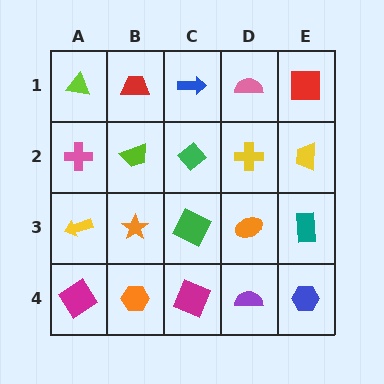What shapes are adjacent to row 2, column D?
A pink semicircle (row 1, column D), an orange ellipse (row 3, column D), a green diamond (row 2, column C), a yellow trapezoid (row 2, column E).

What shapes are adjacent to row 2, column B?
A red trapezoid (row 1, column B), an orange star (row 3, column B), a pink cross (row 2, column A), a green diamond (row 2, column C).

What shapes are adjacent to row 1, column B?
A lime trapezoid (row 2, column B), a lime triangle (row 1, column A), a blue arrow (row 1, column C).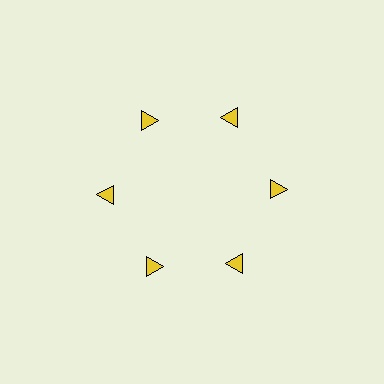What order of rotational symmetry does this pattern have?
This pattern has 6-fold rotational symmetry.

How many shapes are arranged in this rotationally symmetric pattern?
There are 6 shapes, arranged in 6 groups of 1.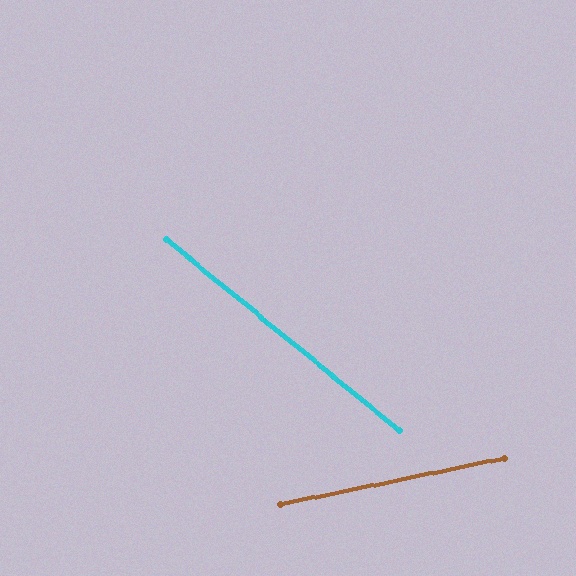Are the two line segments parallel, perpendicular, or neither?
Neither parallel nor perpendicular — they differ by about 51°.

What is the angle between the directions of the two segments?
Approximately 51 degrees.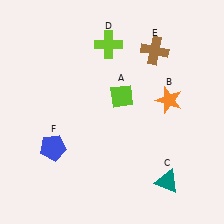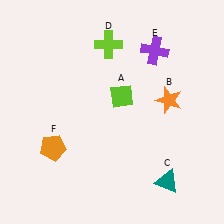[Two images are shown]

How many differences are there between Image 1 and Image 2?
There are 2 differences between the two images.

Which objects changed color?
E changed from brown to purple. F changed from blue to orange.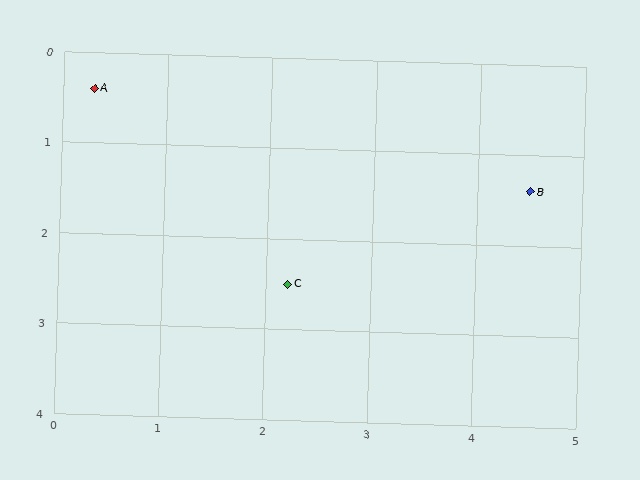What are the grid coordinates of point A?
Point A is at approximately (0.3, 0.4).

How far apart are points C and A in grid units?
Points C and A are about 2.8 grid units apart.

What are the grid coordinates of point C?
Point C is at approximately (2.2, 2.5).